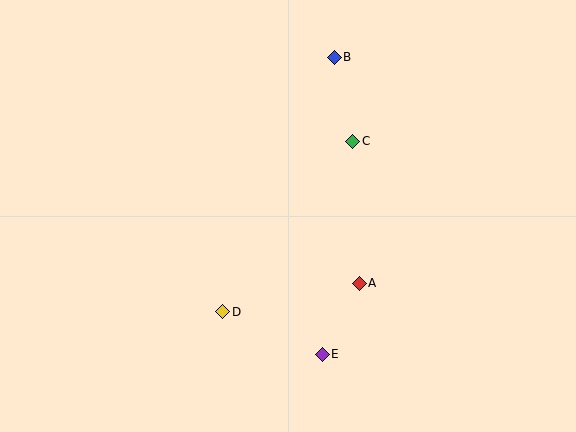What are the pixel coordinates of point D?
Point D is at (223, 312).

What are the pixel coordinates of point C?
Point C is at (353, 141).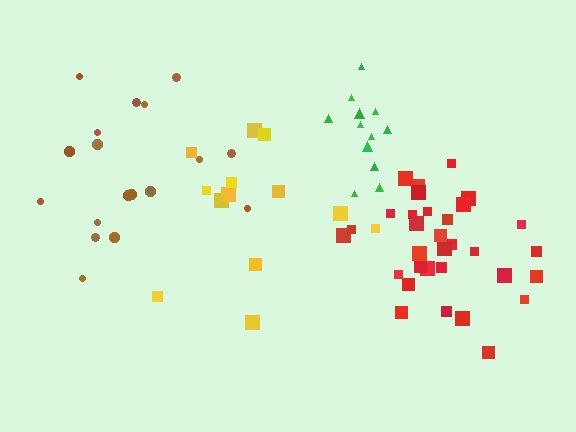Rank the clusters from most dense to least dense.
red, green, brown, yellow.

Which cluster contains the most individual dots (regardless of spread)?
Red (32).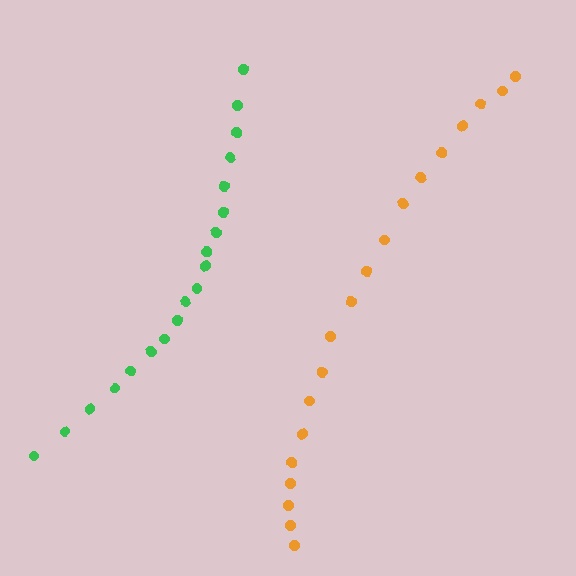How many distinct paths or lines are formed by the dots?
There are 2 distinct paths.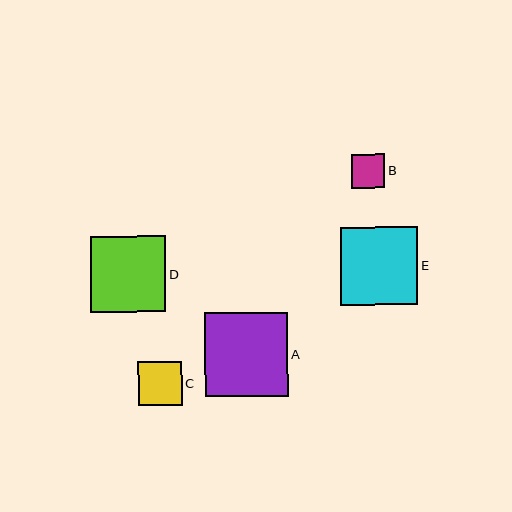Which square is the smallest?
Square B is the smallest with a size of approximately 34 pixels.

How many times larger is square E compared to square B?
Square E is approximately 2.3 times the size of square B.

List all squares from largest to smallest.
From largest to smallest: A, E, D, C, B.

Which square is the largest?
Square A is the largest with a size of approximately 84 pixels.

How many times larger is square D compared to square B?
Square D is approximately 2.3 times the size of square B.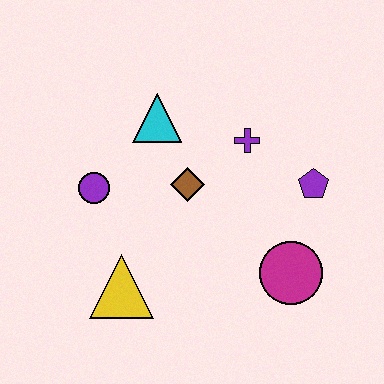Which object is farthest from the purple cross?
The yellow triangle is farthest from the purple cross.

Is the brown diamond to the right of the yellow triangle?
Yes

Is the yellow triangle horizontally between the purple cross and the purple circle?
Yes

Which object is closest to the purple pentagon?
The purple cross is closest to the purple pentagon.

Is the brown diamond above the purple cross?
No